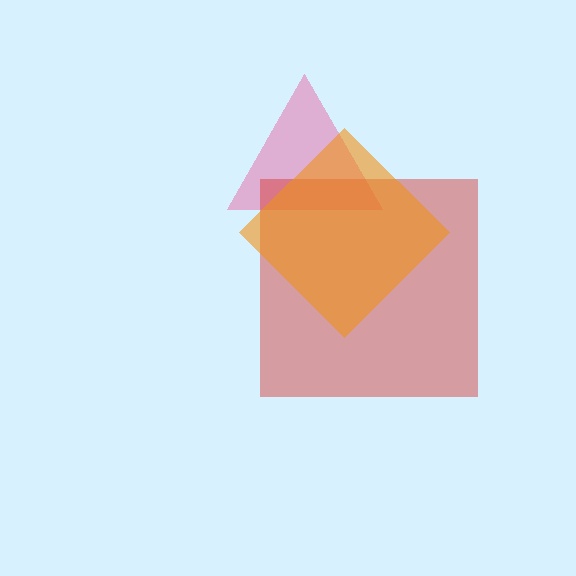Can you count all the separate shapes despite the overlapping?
Yes, there are 3 separate shapes.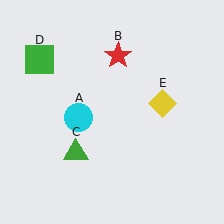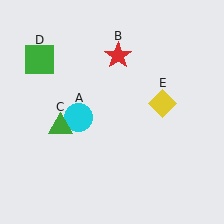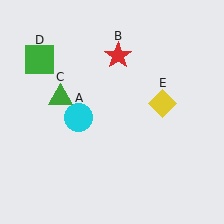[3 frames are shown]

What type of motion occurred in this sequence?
The green triangle (object C) rotated clockwise around the center of the scene.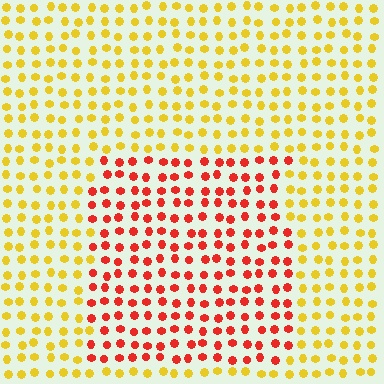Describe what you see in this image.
The image is filled with small yellow elements in a uniform arrangement. A rectangle-shaped region is visible where the elements are tinted to a slightly different hue, forming a subtle color boundary.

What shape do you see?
I see a rectangle.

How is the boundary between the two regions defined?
The boundary is defined purely by a slight shift in hue (about 50 degrees). Spacing, size, and orientation are identical on both sides.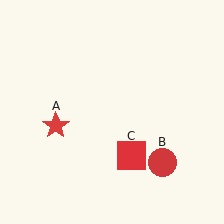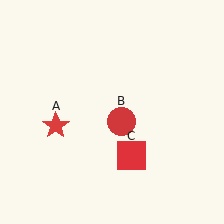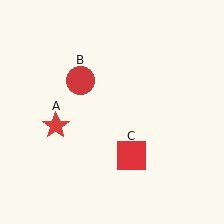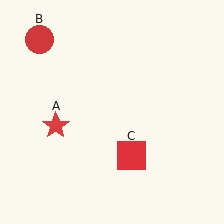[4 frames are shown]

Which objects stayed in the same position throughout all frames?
Red star (object A) and red square (object C) remained stationary.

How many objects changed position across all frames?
1 object changed position: red circle (object B).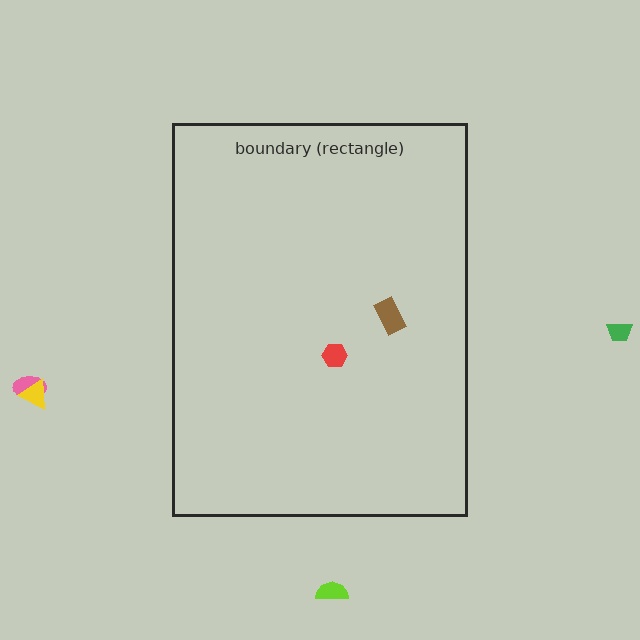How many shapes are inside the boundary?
2 inside, 4 outside.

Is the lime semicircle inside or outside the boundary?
Outside.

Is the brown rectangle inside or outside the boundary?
Inside.